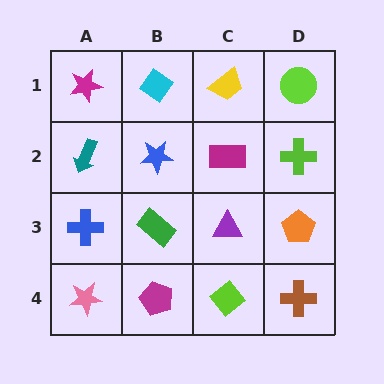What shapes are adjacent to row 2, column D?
A lime circle (row 1, column D), an orange pentagon (row 3, column D), a magenta rectangle (row 2, column C).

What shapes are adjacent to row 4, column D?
An orange pentagon (row 3, column D), a lime diamond (row 4, column C).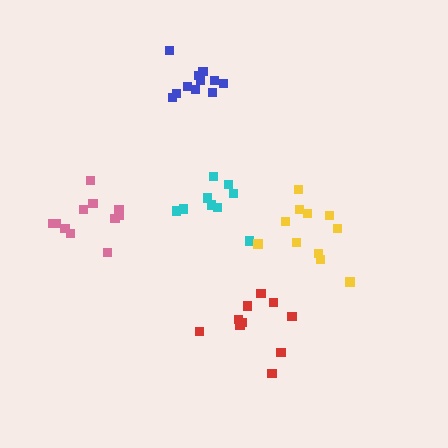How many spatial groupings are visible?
There are 5 spatial groupings.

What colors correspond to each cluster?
The clusters are colored: cyan, pink, blue, yellow, red.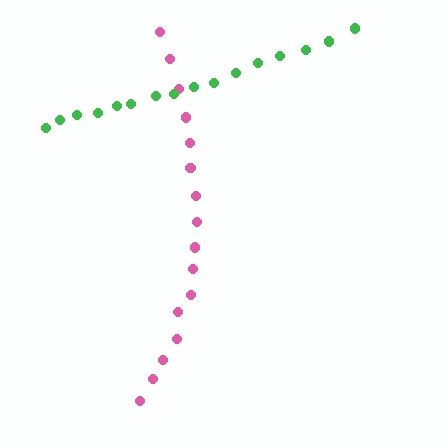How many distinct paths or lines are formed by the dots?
There are 2 distinct paths.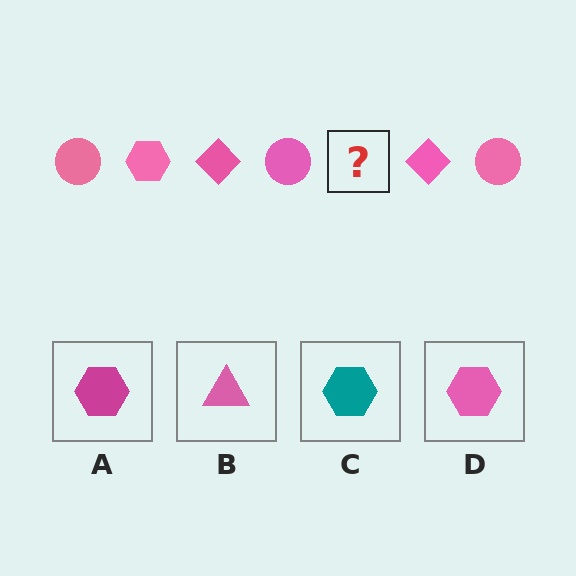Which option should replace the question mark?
Option D.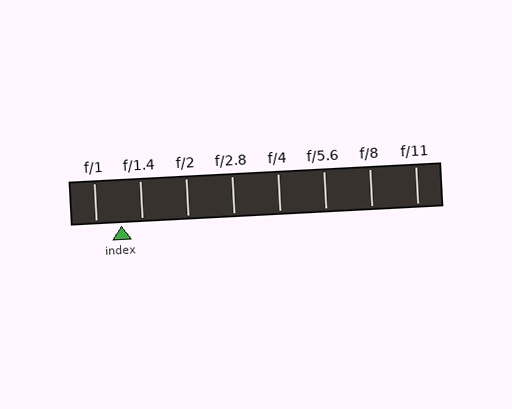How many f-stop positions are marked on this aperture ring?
There are 8 f-stop positions marked.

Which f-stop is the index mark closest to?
The index mark is closest to f/1.4.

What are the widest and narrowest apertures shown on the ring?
The widest aperture shown is f/1 and the narrowest is f/11.